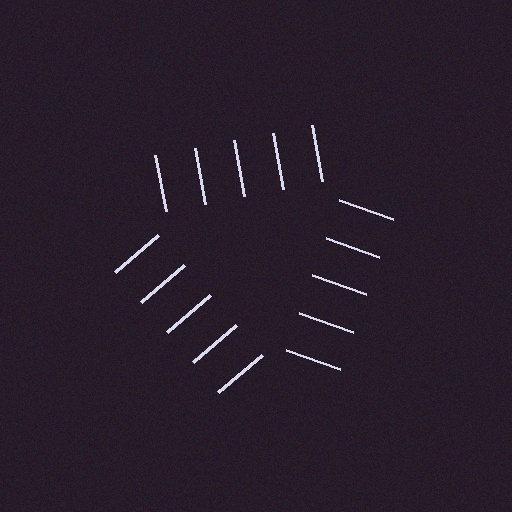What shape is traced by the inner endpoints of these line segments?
An illusory triangle — the line segments terminate on its edges but no continuous stroke is drawn.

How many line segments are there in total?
15 — 5 along each of the 3 edges.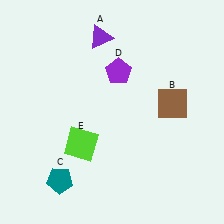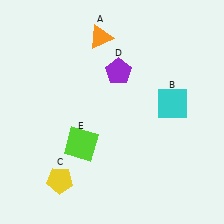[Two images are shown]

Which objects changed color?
A changed from purple to orange. B changed from brown to cyan. C changed from teal to yellow.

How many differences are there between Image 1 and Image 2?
There are 3 differences between the two images.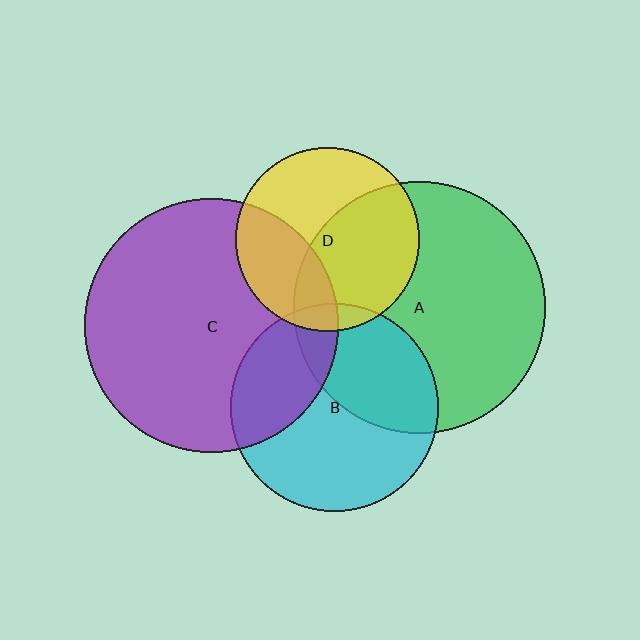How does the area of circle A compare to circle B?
Approximately 1.5 times.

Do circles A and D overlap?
Yes.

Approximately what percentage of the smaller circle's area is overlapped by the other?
Approximately 50%.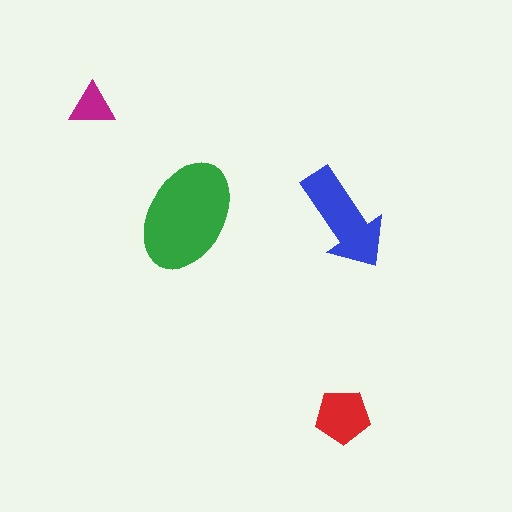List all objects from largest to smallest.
The green ellipse, the blue arrow, the red pentagon, the magenta triangle.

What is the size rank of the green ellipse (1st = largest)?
1st.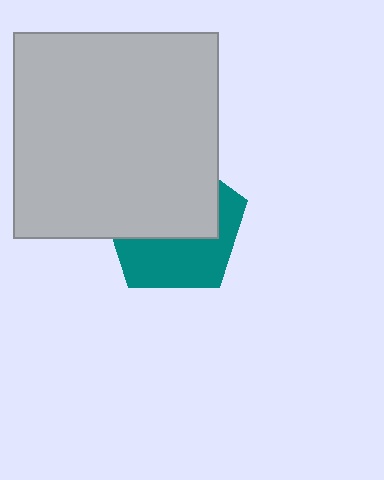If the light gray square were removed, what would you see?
You would see the complete teal pentagon.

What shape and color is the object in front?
The object in front is a light gray square.